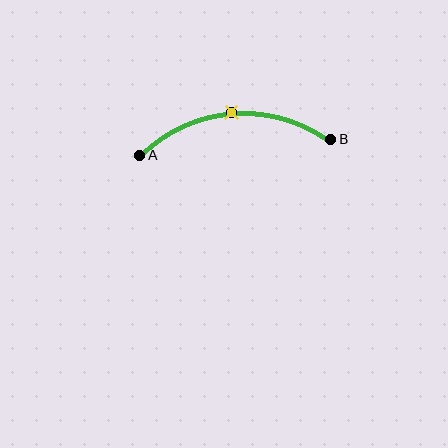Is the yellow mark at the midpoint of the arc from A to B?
Yes. The yellow mark lies on the arc at equal arc-length from both A and B — it is the arc midpoint.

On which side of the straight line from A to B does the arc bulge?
The arc bulges above the straight line connecting A and B.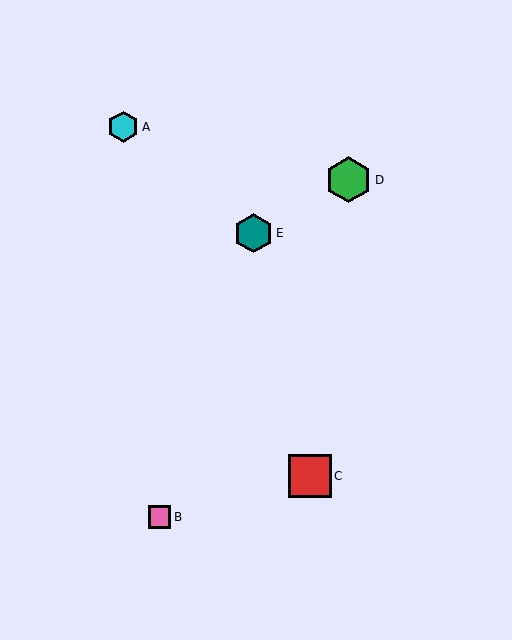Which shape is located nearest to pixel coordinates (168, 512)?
The pink square (labeled B) at (159, 517) is nearest to that location.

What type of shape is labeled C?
Shape C is a red square.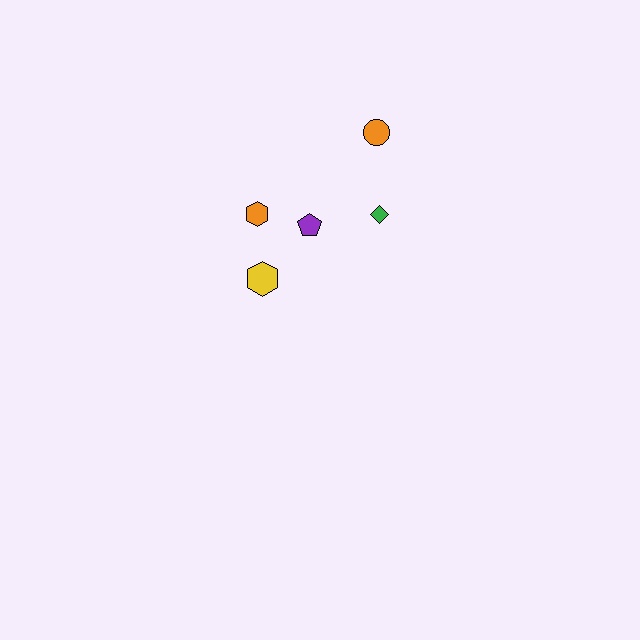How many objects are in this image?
There are 5 objects.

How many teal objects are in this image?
There are no teal objects.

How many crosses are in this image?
There are no crosses.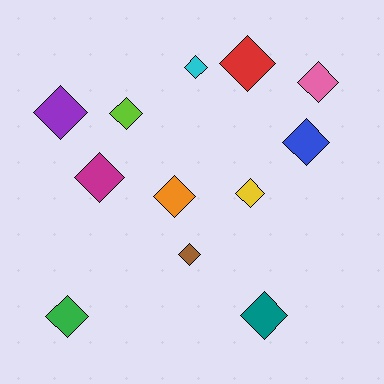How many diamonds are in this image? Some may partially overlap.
There are 12 diamonds.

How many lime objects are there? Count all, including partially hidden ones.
There is 1 lime object.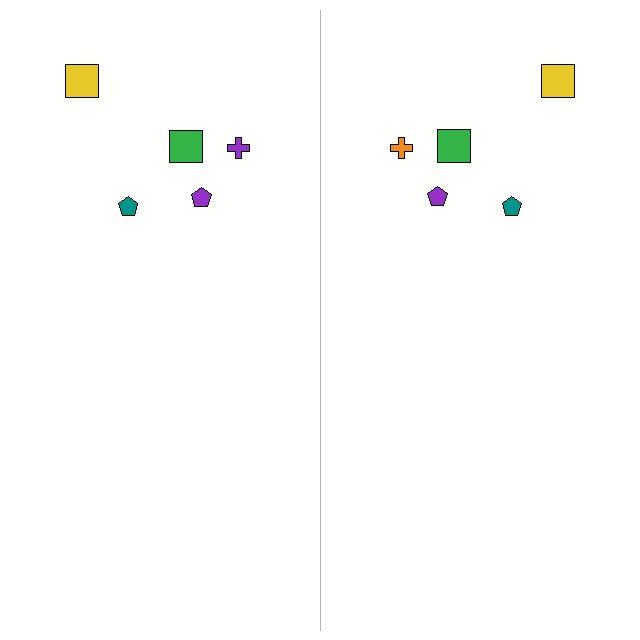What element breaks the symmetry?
The orange cross on the right side breaks the symmetry — its mirror counterpart is purple.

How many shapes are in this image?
There are 10 shapes in this image.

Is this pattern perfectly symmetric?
No, the pattern is not perfectly symmetric. The orange cross on the right side breaks the symmetry — its mirror counterpart is purple.